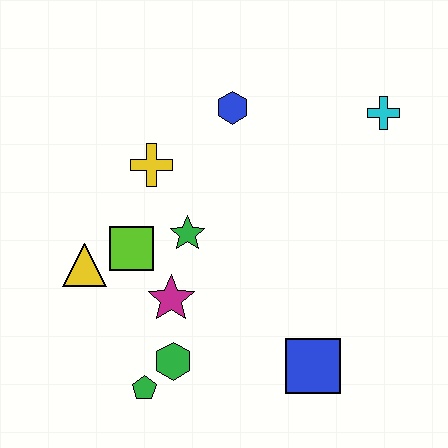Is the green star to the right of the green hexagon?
Yes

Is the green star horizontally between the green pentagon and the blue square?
Yes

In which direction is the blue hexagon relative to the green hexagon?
The blue hexagon is above the green hexagon.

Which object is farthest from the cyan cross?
The green pentagon is farthest from the cyan cross.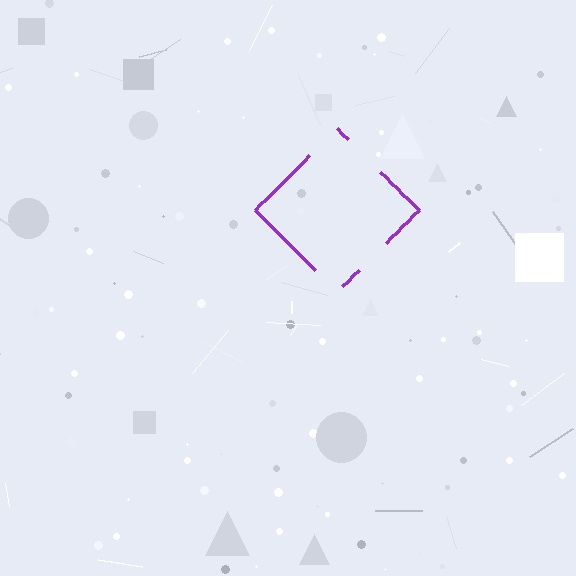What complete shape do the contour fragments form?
The contour fragments form a diamond.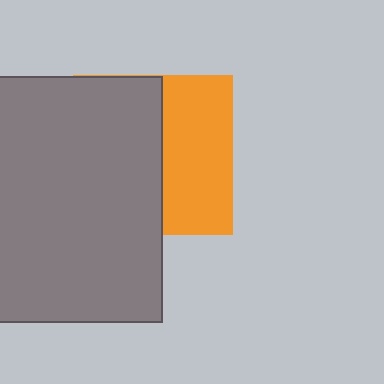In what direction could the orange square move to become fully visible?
The orange square could move right. That would shift it out from behind the gray rectangle entirely.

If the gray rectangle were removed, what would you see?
You would see the complete orange square.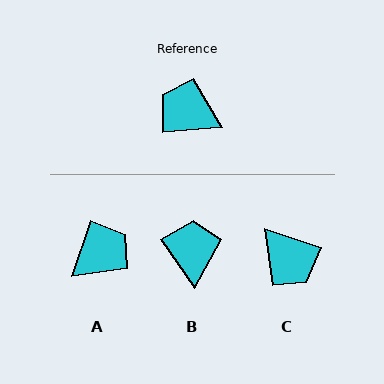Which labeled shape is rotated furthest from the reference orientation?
C, about 158 degrees away.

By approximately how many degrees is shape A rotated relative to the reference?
Approximately 113 degrees clockwise.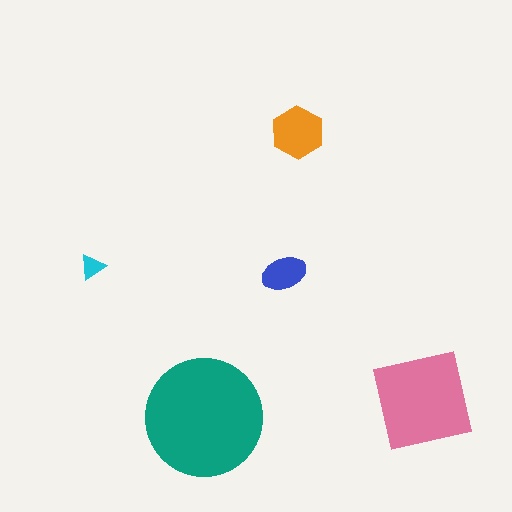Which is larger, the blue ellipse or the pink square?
The pink square.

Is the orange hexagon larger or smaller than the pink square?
Smaller.